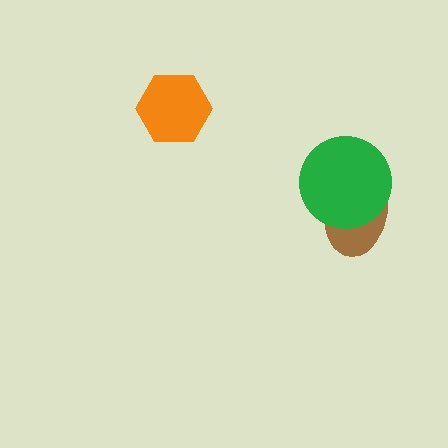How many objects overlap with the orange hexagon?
0 objects overlap with the orange hexagon.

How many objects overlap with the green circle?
1 object overlaps with the green circle.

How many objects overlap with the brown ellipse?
1 object overlaps with the brown ellipse.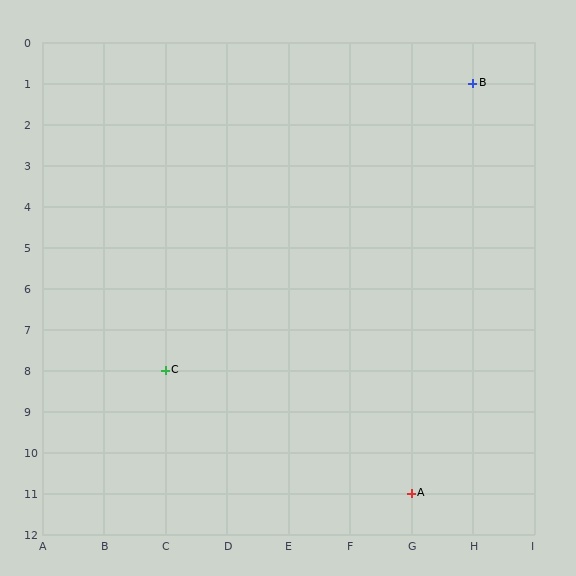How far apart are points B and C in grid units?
Points B and C are 5 columns and 7 rows apart (about 8.6 grid units diagonally).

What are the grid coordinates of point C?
Point C is at grid coordinates (C, 8).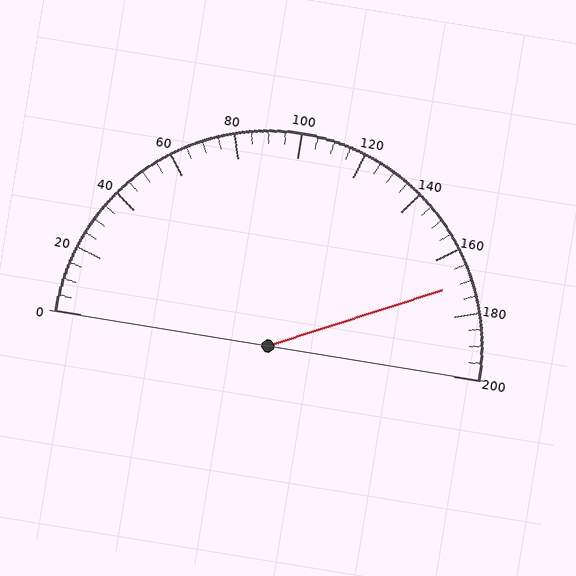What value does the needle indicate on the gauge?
The needle indicates approximately 170.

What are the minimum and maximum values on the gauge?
The gauge ranges from 0 to 200.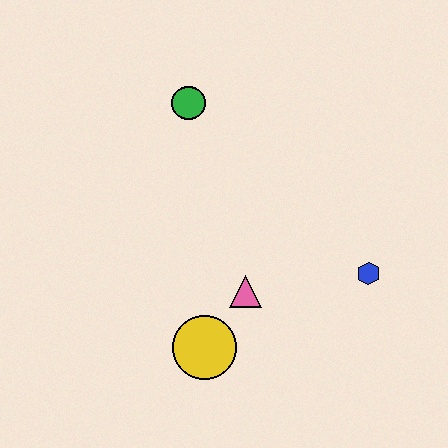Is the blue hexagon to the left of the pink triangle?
No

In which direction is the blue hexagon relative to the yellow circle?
The blue hexagon is to the right of the yellow circle.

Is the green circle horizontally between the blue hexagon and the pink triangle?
No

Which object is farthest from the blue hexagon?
The green circle is farthest from the blue hexagon.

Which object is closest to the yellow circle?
The pink triangle is closest to the yellow circle.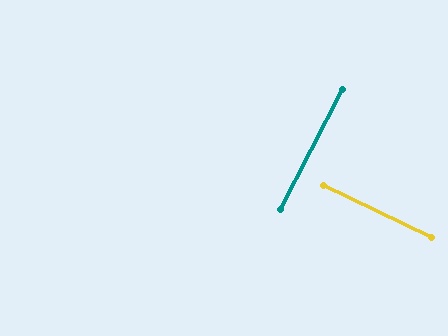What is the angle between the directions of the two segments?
Approximately 89 degrees.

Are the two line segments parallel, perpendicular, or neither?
Perpendicular — they meet at approximately 89°.